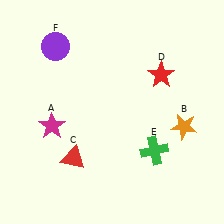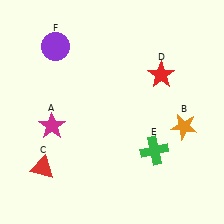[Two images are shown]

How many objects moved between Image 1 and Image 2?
1 object moved between the two images.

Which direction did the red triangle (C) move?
The red triangle (C) moved left.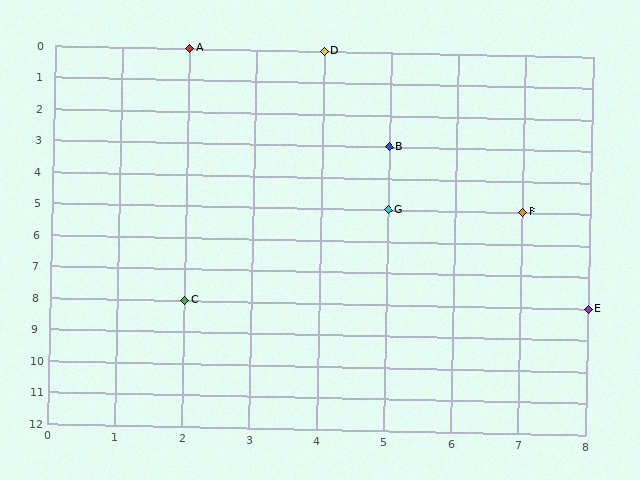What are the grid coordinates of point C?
Point C is at grid coordinates (2, 8).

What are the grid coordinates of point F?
Point F is at grid coordinates (7, 5).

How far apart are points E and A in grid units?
Points E and A are 6 columns and 8 rows apart (about 10.0 grid units diagonally).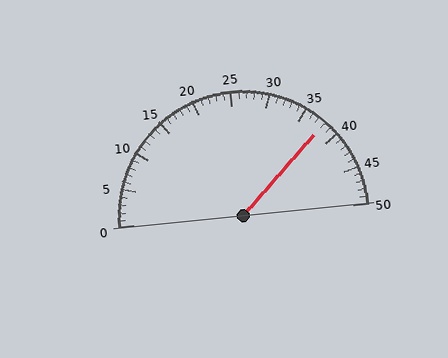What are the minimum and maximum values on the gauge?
The gauge ranges from 0 to 50.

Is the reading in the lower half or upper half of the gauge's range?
The reading is in the upper half of the range (0 to 50).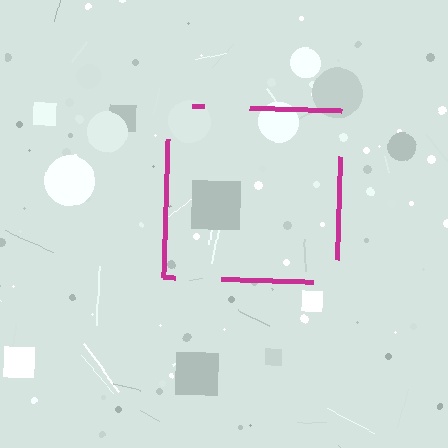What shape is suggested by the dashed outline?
The dashed outline suggests a square.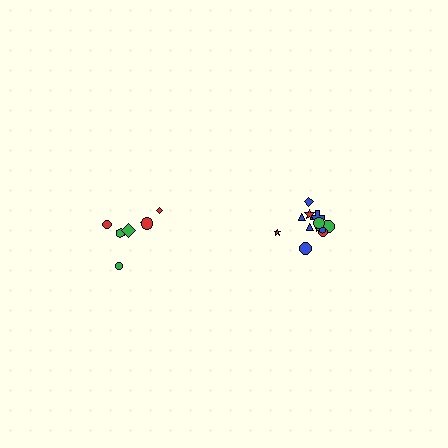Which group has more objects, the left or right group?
The right group.